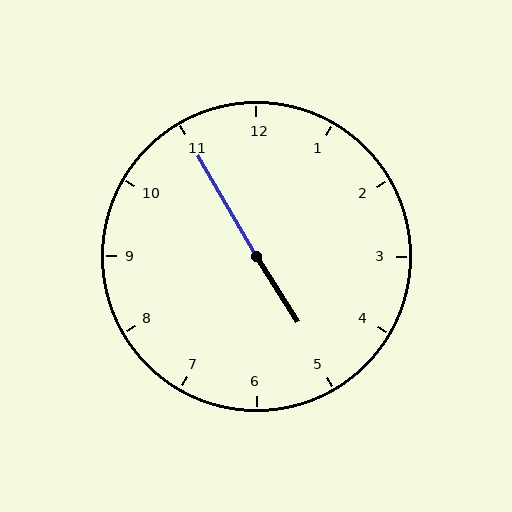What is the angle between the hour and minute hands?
Approximately 178 degrees.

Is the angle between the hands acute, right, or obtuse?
It is obtuse.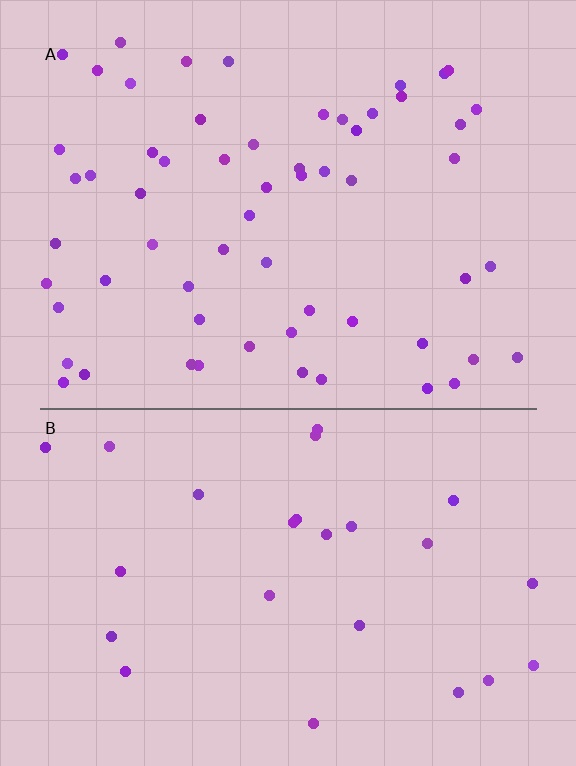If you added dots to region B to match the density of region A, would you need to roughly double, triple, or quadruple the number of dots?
Approximately double.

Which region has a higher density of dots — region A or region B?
A (the top).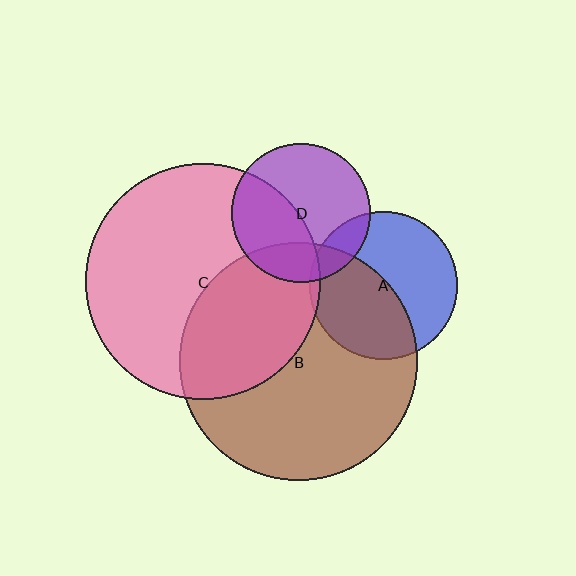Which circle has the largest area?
Circle B (brown).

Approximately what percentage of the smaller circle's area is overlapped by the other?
Approximately 50%.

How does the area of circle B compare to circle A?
Approximately 2.6 times.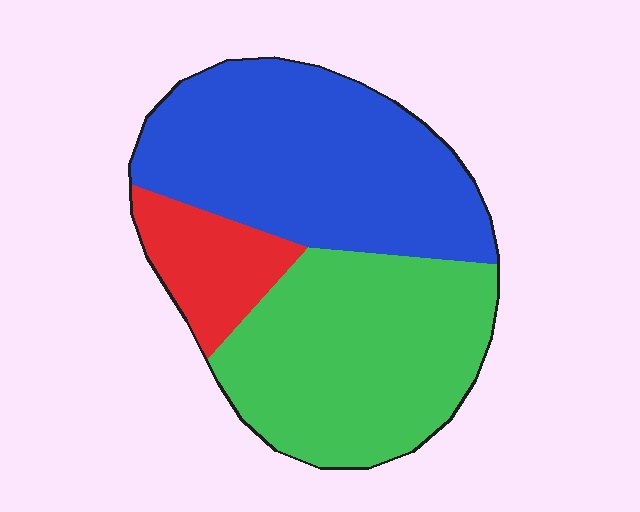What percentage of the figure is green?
Green takes up about two fifths (2/5) of the figure.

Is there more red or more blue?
Blue.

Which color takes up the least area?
Red, at roughly 15%.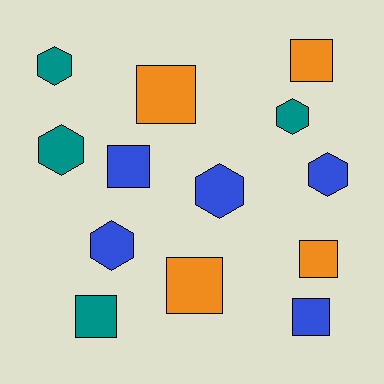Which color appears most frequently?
Blue, with 5 objects.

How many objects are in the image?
There are 13 objects.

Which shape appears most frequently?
Square, with 7 objects.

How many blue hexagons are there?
There are 3 blue hexagons.